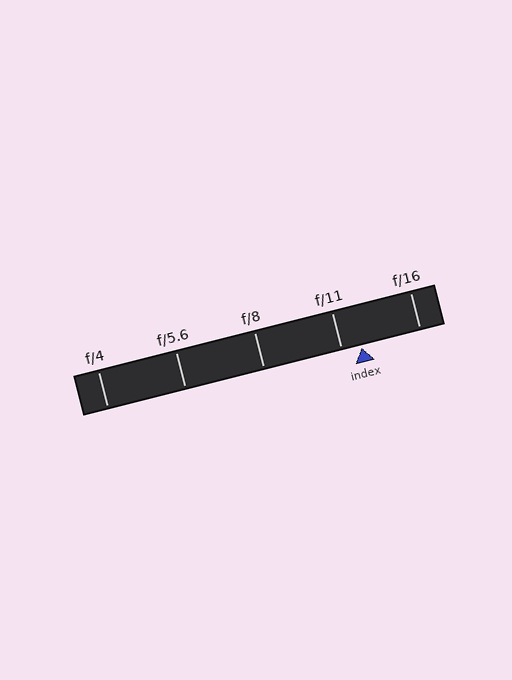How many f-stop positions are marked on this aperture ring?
There are 5 f-stop positions marked.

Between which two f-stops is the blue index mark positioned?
The index mark is between f/11 and f/16.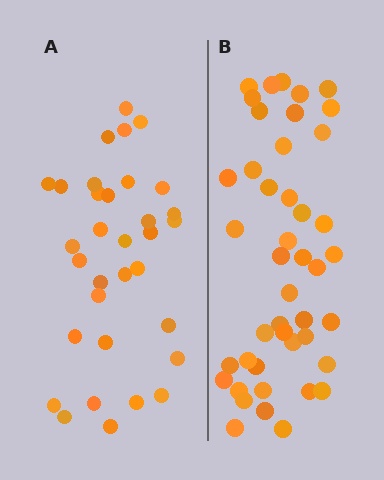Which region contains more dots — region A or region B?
Region B (the right region) has more dots.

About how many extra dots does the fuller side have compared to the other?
Region B has roughly 12 or so more dots than region A.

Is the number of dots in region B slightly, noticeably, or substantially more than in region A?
Region B has noticeably more, but not dramatically so. The ratio is roughly 1.3 to 1.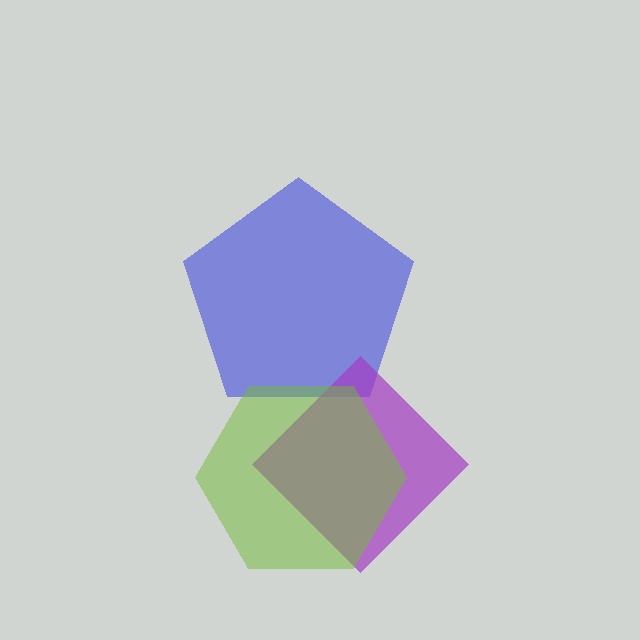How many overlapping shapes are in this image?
There are 3 overlapping shapes in the image.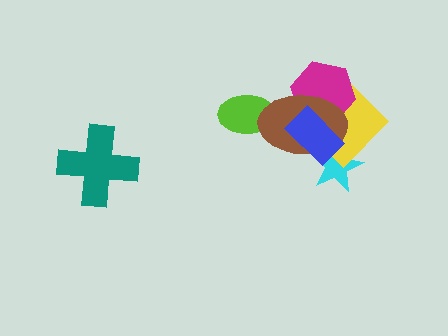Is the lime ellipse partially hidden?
Yes, it is partially covered by another shape.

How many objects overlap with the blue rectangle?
4 objects overlap with the blue rectangle.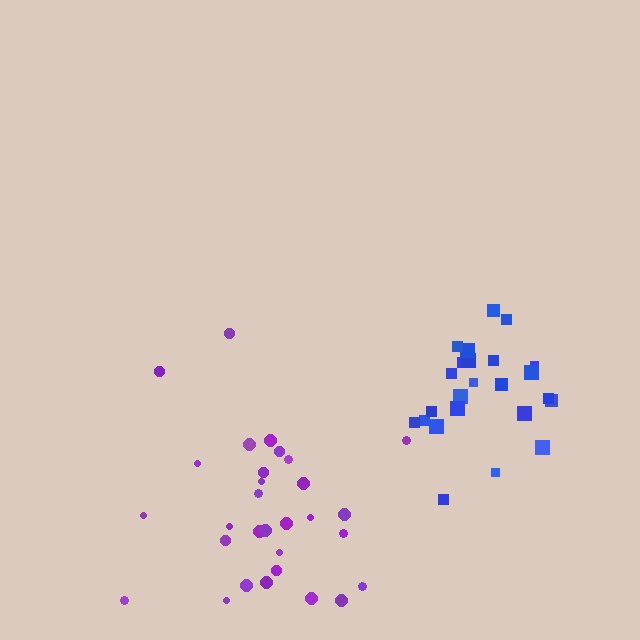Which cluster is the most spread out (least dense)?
Purple.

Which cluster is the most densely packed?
Blue.